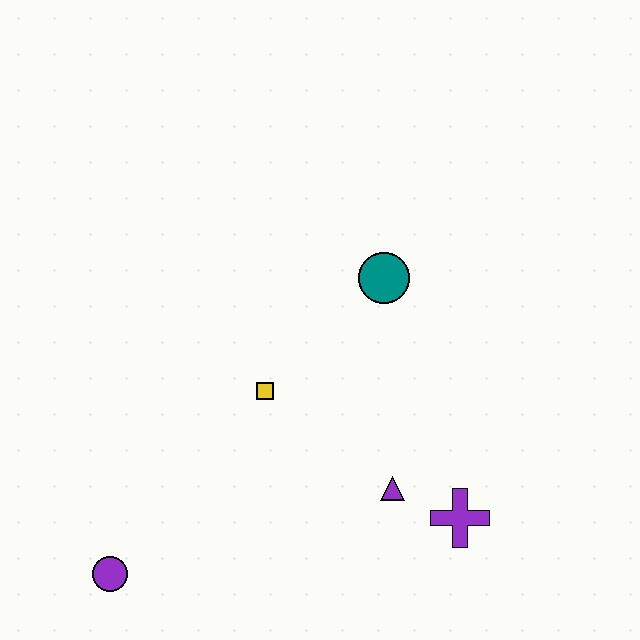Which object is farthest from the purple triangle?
The purple circle is farthest from the purple triangle.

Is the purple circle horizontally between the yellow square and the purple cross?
No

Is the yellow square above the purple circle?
Yes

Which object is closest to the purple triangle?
The purple cross is closest to the purple triangle.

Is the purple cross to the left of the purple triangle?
No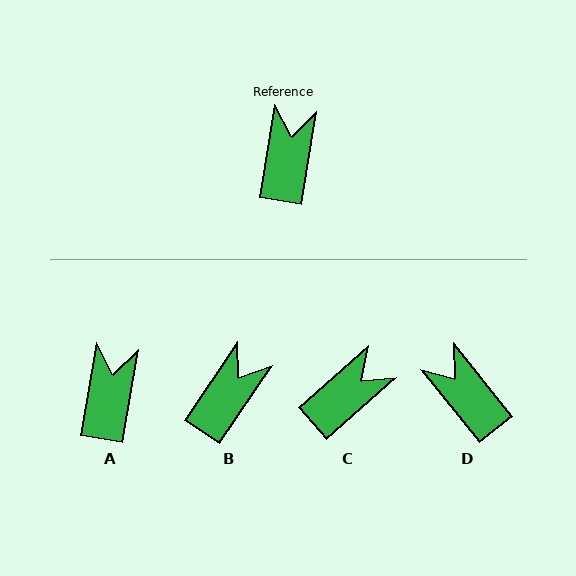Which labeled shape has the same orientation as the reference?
A.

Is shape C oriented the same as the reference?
No, it is off by about 39 degrees.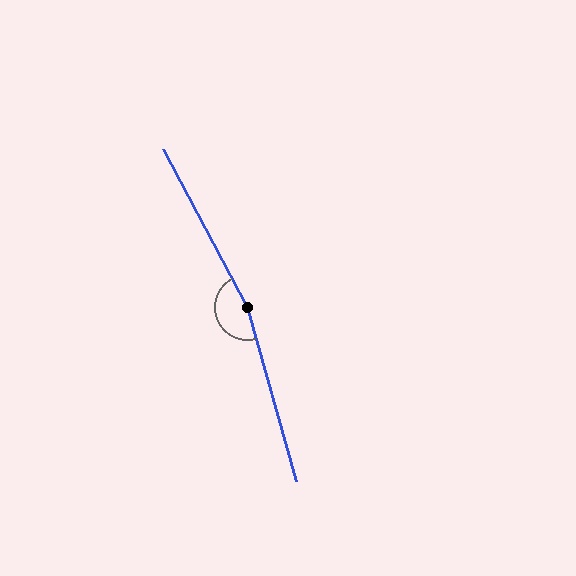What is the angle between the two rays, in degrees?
Approximately 168 degrees.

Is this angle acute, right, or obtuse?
It is obtuse.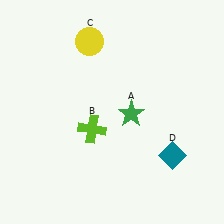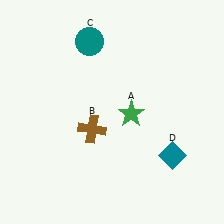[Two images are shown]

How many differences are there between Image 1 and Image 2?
There are 2 differences between the two images.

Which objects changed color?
B changed from lime to brown. C changed from yellow to teal.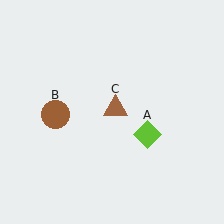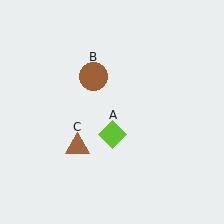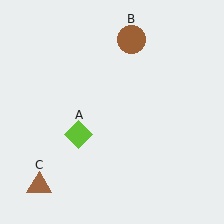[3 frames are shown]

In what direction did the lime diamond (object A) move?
The lime diamond (object A) moved left.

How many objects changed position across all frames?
3 objects changed position: lime diamond (object A), brown circle (object B), brown triangle (object C).